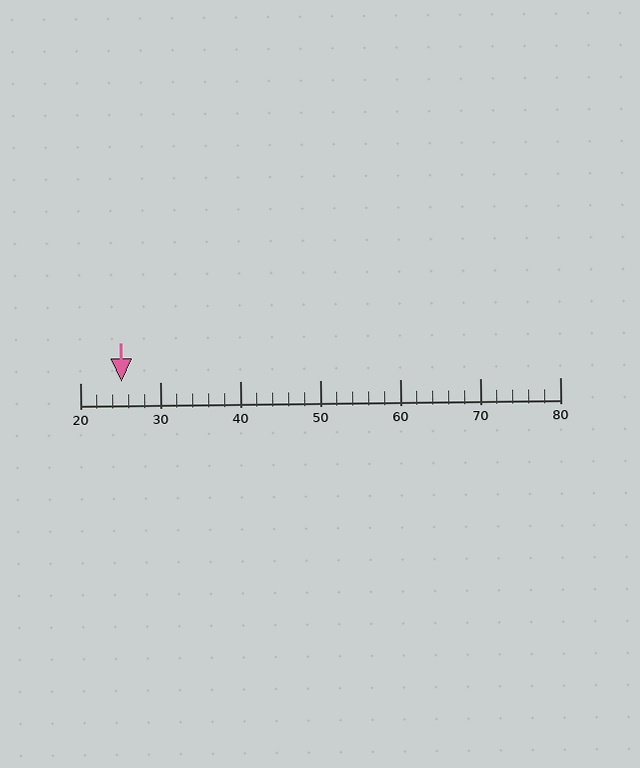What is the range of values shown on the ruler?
The ruler shows values from 20 to 80.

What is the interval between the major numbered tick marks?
The major tick marks are spaced 10 units apart.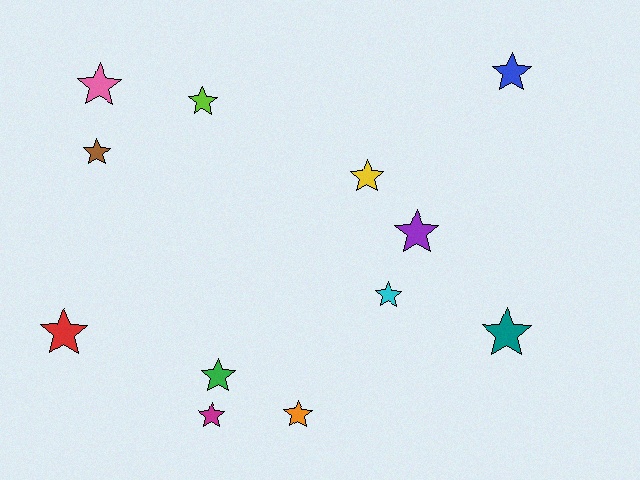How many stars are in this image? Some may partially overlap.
There are 12 stars.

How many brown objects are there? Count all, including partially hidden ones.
There is 1 brown object.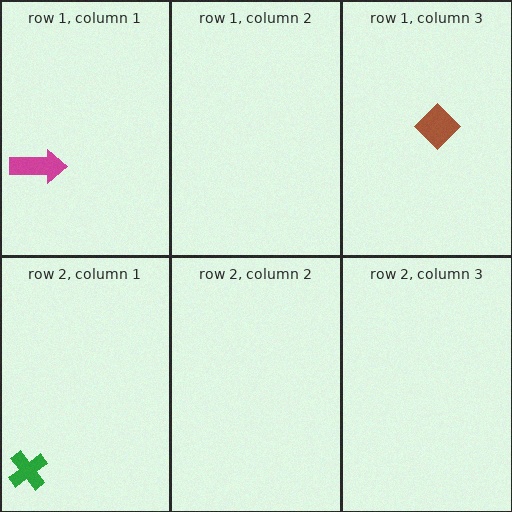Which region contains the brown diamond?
The row 1, column 3 region.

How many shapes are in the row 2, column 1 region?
1.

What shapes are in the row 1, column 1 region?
The magenta arrow.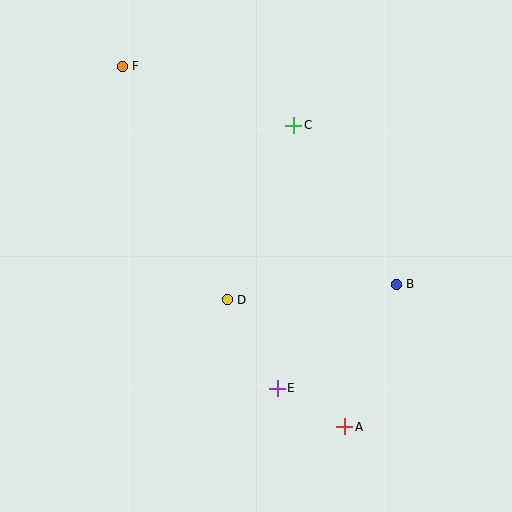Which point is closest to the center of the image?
Point D at (227, 300) is closest to the center.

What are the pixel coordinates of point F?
Point F is at (122, 66).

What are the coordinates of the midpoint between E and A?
The midpoint between E and A is at (311, 407).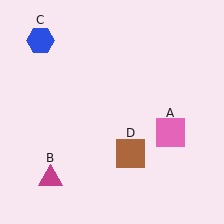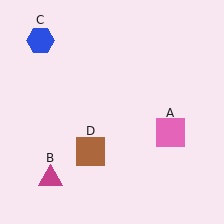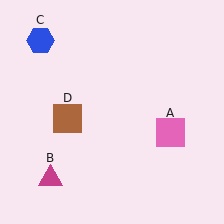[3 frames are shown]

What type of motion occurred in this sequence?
The brown square (object D) rotated clockwise around the center of the scene.